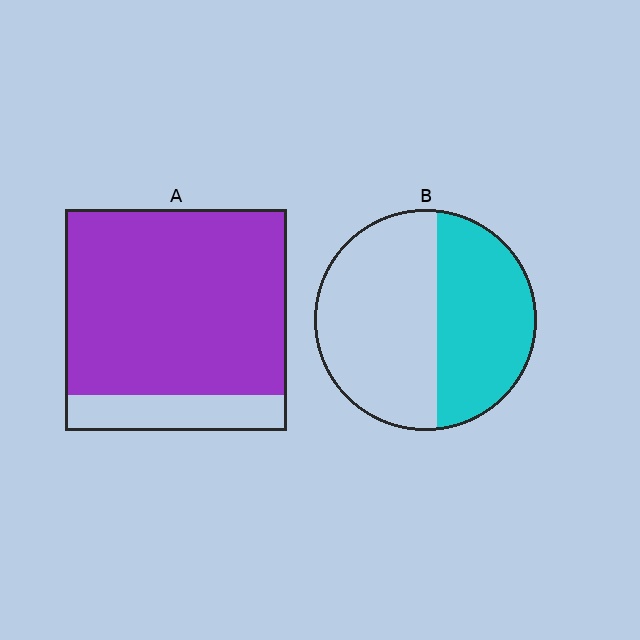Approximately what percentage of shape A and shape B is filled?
A is approximately 85% and B is approximately 45%.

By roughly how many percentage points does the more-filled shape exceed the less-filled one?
By roughly 40 percentage points (A over B).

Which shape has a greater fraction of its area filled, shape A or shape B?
Shape A.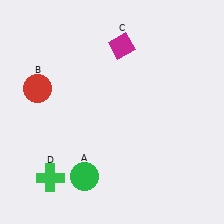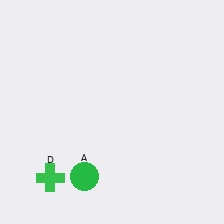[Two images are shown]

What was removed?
The magenta diamond (C), the red circle (B) were removed in Image 2.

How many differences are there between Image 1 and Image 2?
There are 2 differences between the two images.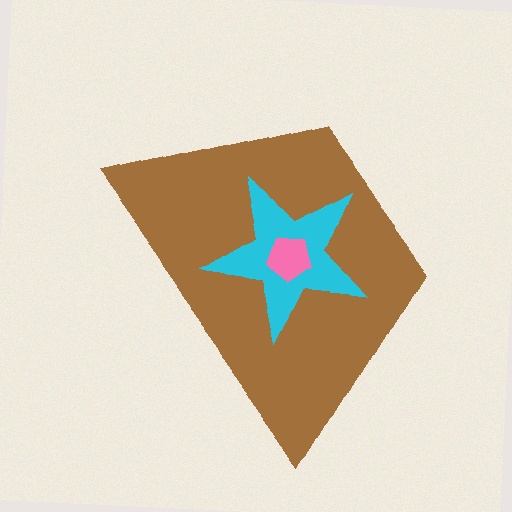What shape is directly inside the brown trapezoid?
The cyan star.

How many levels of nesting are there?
3.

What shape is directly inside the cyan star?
The pink pentagon.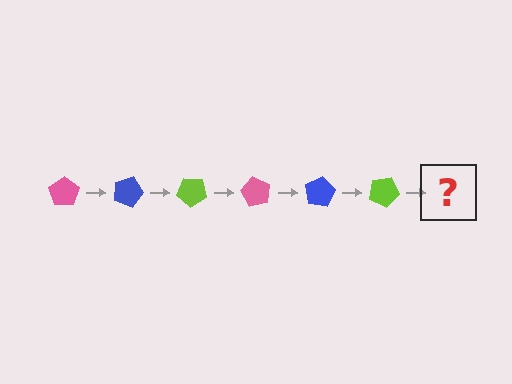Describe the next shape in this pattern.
It should be a pink pentagon, rotated 120 degrees from the start.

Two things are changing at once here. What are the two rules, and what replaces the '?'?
The two rules are that it rotates 20 degrees each step and the color cycles through pink, blue, and lime. The '?' should be a pink pentagon, rotated 120 degrees from the start.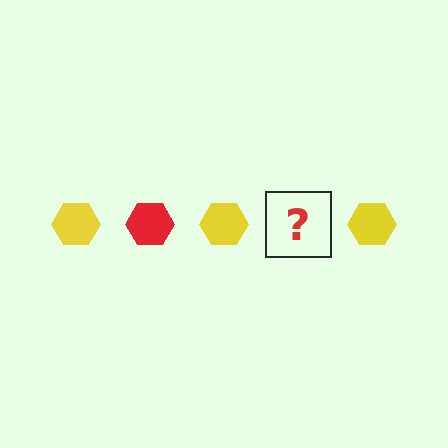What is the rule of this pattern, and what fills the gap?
The rule is that the pattern cycles through yellow, red hexagons. The gap should be filled with a red hexagon.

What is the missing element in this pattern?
The missing element is a red hexagon.